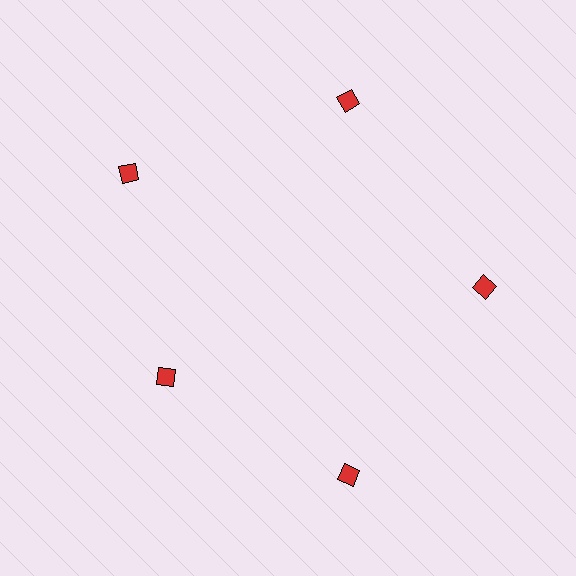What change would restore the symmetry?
The symmetry would be restored by moving it outward, back onto the ring so that all 5 diamonds sit at equal angles and equal distance from the center.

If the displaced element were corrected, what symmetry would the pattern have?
It would have 5-fold rotational symmetry — the pattern would map onto itself every 72 degrees.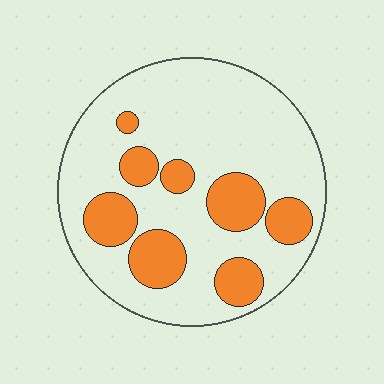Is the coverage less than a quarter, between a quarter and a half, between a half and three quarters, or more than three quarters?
Between a quarter and a half.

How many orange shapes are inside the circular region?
8.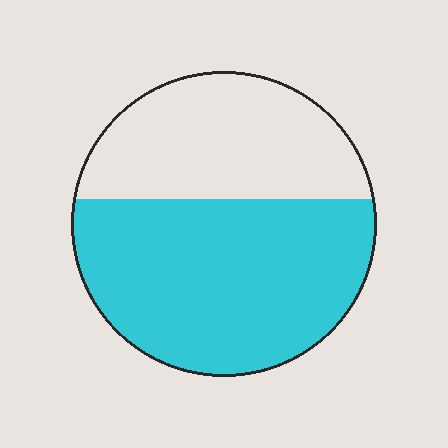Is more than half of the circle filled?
Yes.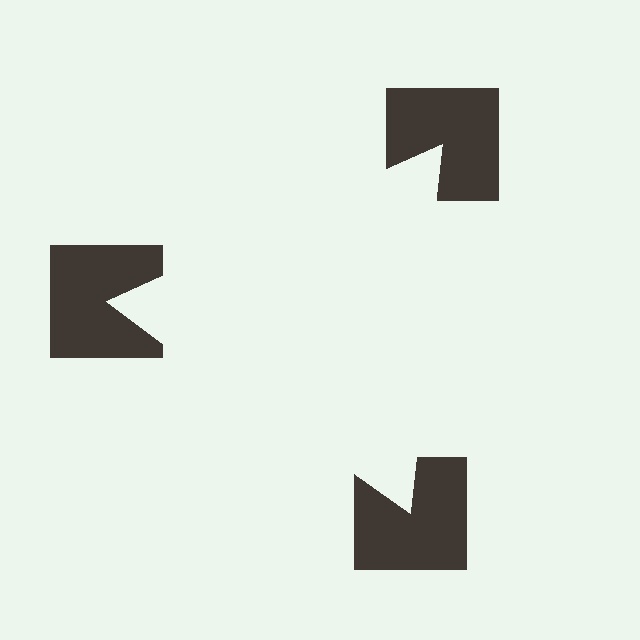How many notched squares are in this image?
There are 3 — one at each vertex of the illusory triangle.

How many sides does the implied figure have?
3 sides.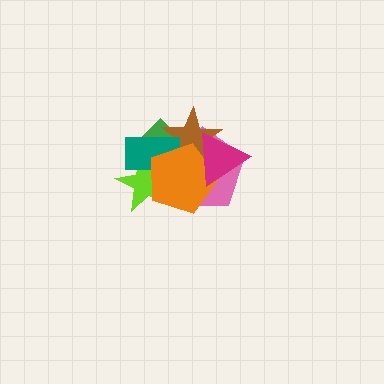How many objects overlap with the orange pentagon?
6 objects overlap with the orange pentagon.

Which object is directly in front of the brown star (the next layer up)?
The teal rectangle is directly in front of the brown star.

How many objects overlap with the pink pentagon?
6 objects overlap with the pink pentagon.